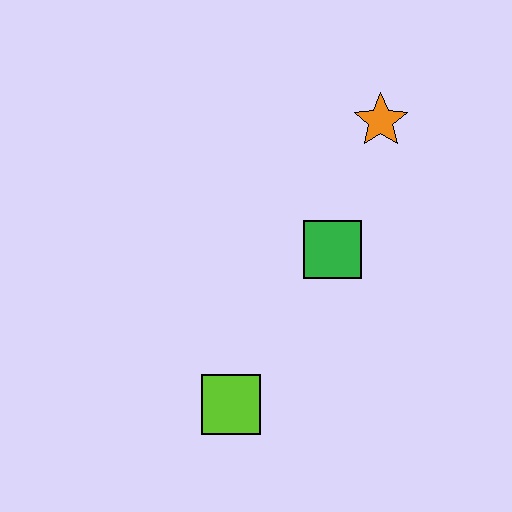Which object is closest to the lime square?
The green square is closest to the lime square.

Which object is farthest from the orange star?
The lime square is farthest from the orange star.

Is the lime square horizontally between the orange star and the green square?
No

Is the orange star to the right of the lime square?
Yes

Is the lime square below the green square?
Yes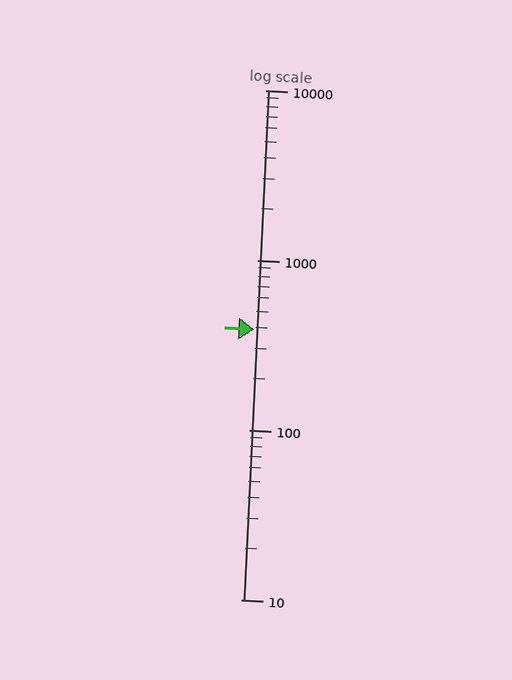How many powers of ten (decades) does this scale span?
The scale spans 3 decades, from 10 to 10000.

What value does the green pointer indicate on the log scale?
The pointer indicates approximately 390.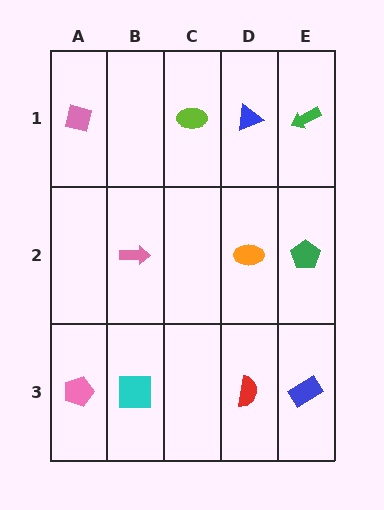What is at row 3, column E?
A blue rectangle.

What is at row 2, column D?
An orange ellipse.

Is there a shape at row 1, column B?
No, that cell is empty.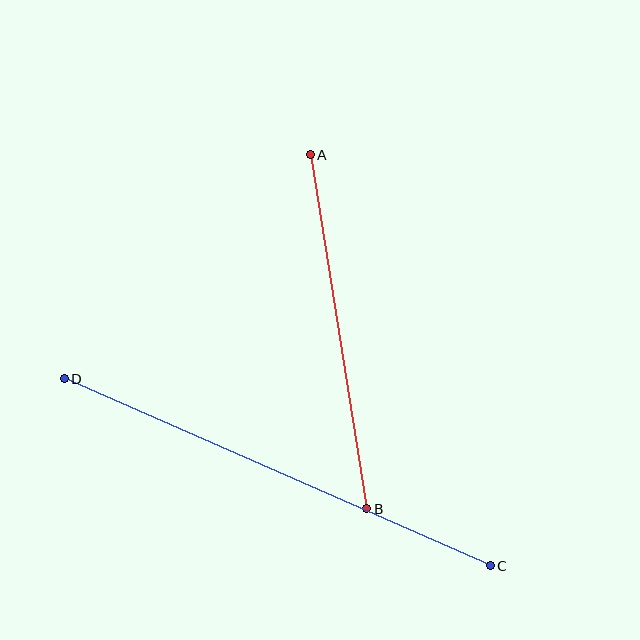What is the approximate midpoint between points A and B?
The midpoint is at approximately (339, 332) pixels.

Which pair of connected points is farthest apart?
Points C and D are farthest apart.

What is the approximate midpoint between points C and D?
The midpoint is at approximately (277, 472) pixels.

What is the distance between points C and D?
The distance is approximately 465 pixels.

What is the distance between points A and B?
The distance is approximately 358 pixels.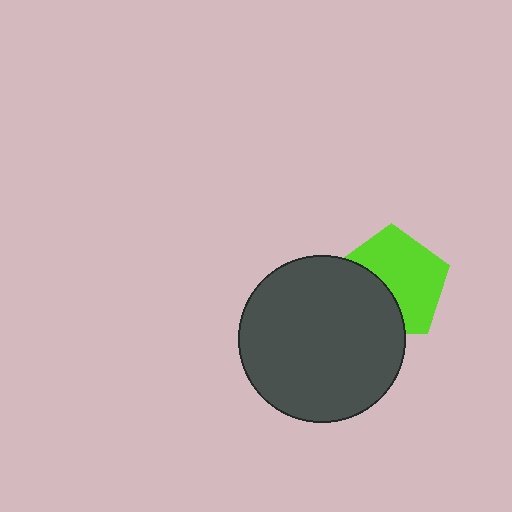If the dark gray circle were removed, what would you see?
You would see the complete lime pentagon.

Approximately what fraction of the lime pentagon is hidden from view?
Roughly 38% of the lime pentagon is hidden behind the dark gray circle.